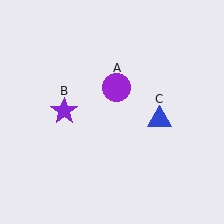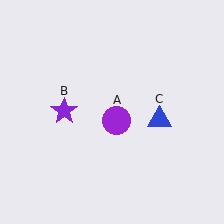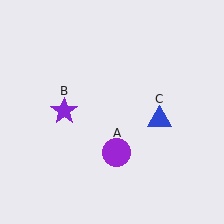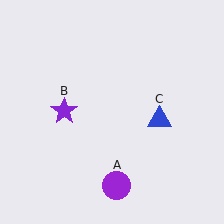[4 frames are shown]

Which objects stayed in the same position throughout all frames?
Purple star (object B) and blue triangle (object C) remained stationary.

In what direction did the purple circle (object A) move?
The purple circle (object A) moved down.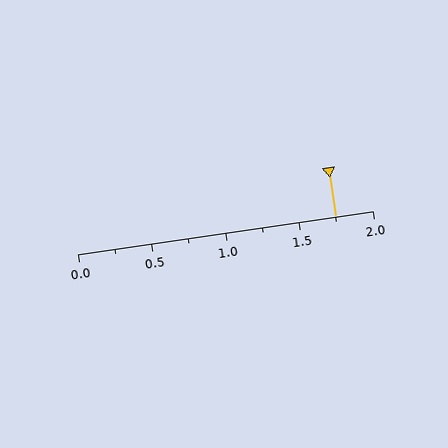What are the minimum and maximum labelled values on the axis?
The axis runs from 0.0 to 2.0.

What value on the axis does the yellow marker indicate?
The marker indicates approximately 1.75.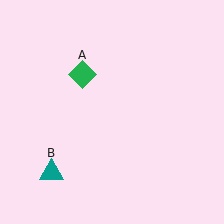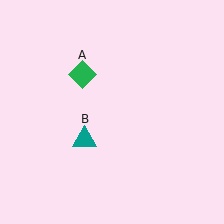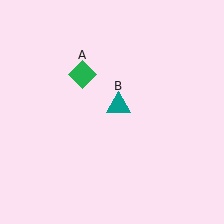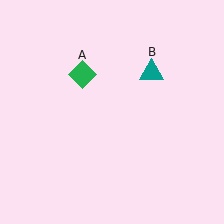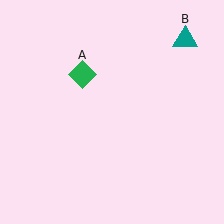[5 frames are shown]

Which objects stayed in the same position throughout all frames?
Green diamond (object A) remained stationary.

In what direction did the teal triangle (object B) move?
The teal triangle (object B) moved up and to the right.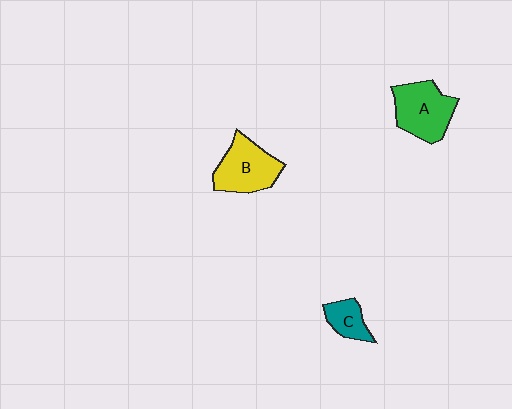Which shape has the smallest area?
Shape C (teal).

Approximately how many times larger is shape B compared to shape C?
Approximately 2.0 times.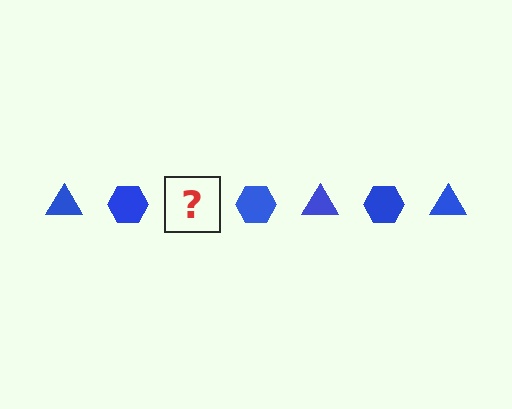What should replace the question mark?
The question mark should be replaced with a blue triangle.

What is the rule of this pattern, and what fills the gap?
The rule is that the pattern cycles through triangle, hexagon shapes in blue. The gap should be filled with a blue triangle.